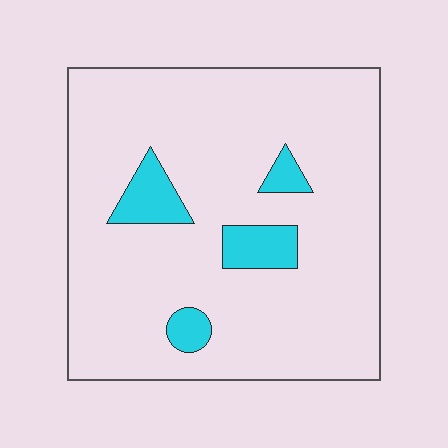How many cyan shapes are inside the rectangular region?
4.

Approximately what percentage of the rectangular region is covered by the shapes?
Approximately 10%.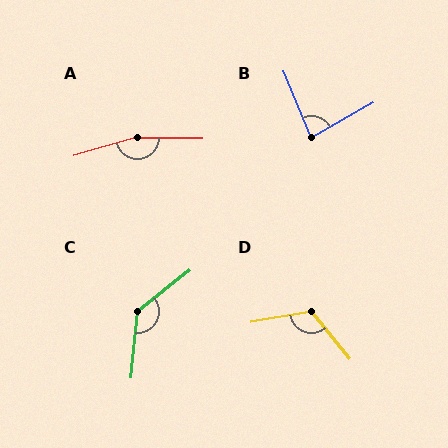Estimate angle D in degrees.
Approximately 119 degrees.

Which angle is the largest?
A, at approximately 163 degrees.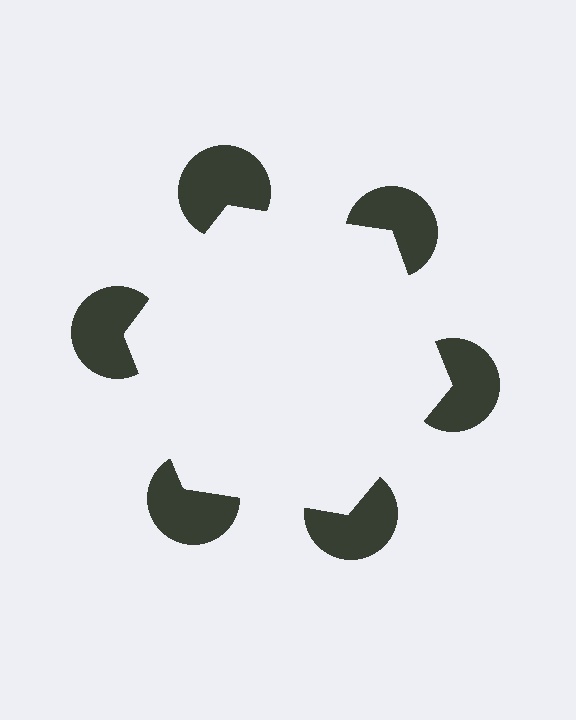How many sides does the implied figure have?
6 sides.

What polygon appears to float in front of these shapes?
An illusory hexagon — its edges are inferred from the aligned wedge cuts in the pac-man discs, not physically drawn.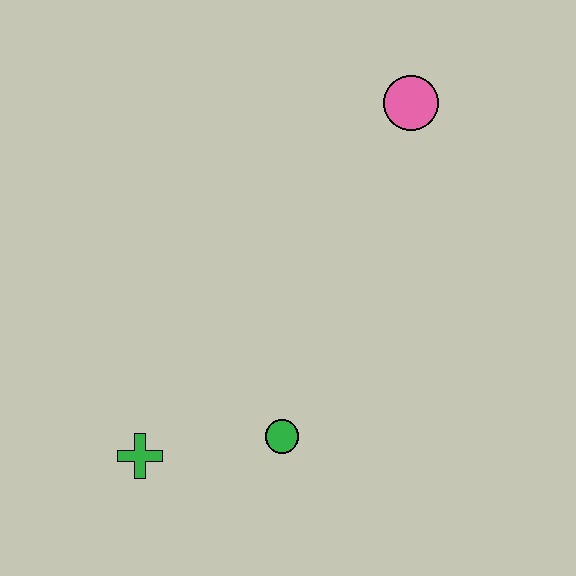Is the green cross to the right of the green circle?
No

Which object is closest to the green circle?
The green cross is closest to the green circle.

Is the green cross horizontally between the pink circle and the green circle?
No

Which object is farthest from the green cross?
The pink circle is farthest from the green cross.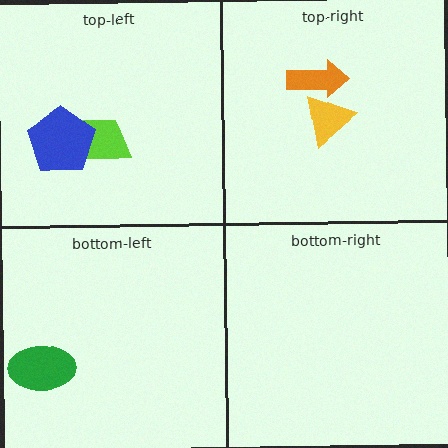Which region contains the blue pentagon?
The top-left region.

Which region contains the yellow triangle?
The top-right region.